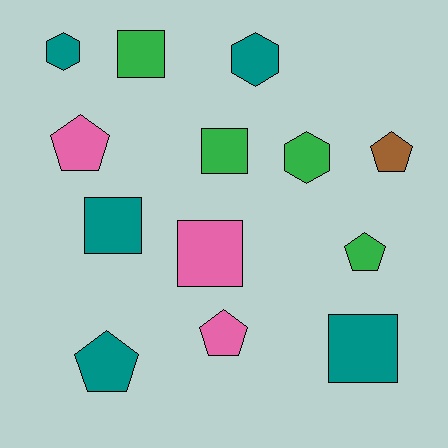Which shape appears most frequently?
Square, with 5 objects.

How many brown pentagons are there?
There is 1 brown pentagon.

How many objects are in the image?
There are 13 objects.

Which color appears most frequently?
Teal, with 5 objects.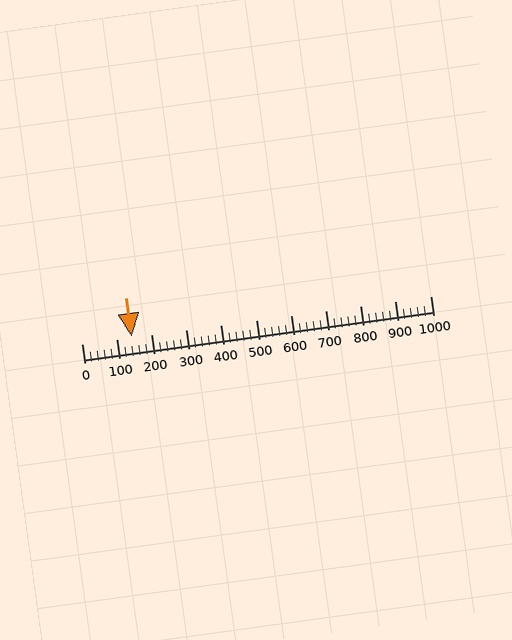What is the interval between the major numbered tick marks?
The major tick marks are spaced 100 units apart.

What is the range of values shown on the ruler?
The ruler shows values from 0 to 1000.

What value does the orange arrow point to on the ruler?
The orange arrow points to approximately 144.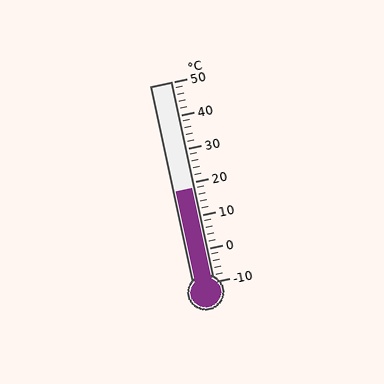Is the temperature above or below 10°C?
The temperature is above 10°C.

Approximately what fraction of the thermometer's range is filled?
The thermometer is filled to approximately 45% of its range.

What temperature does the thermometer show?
The thermometer shows approximately 18°C.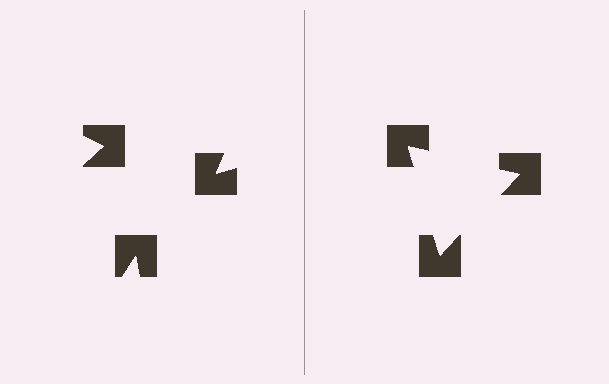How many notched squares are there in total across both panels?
6 — 3 on each side.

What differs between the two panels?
The notched squares are positioned identically on both sides; only the wedge orientations differ. On the right they align to a triangle; on the left they are misaligned.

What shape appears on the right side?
An illusory triangle.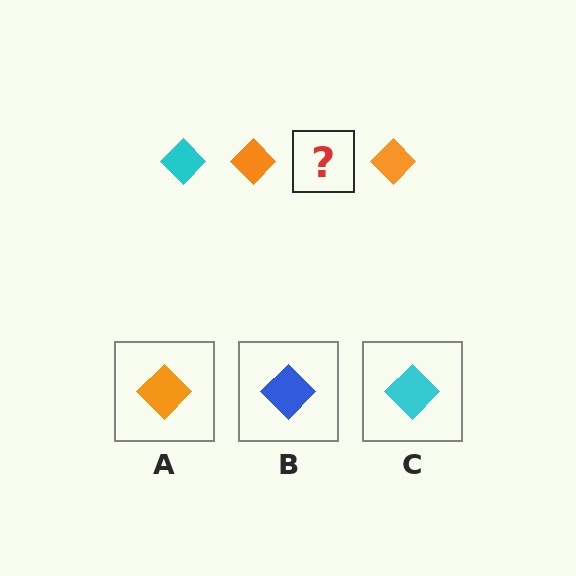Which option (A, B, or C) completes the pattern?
C.